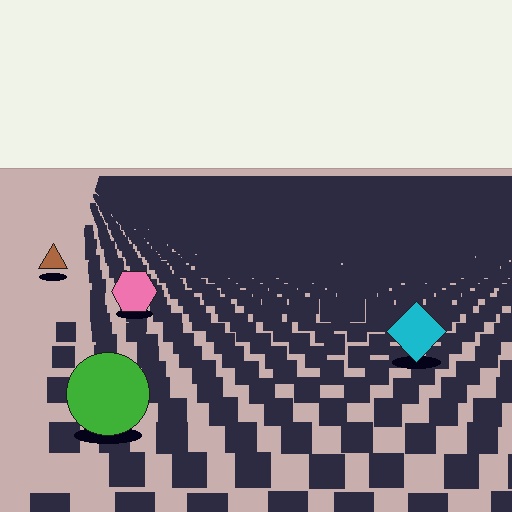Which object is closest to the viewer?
The green circle is closest. The texture marks near it are larger and more spread out.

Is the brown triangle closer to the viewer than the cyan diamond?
No. The cyan diamond is closer — you can tell from the texture gradient: the ground texture is coarser near it.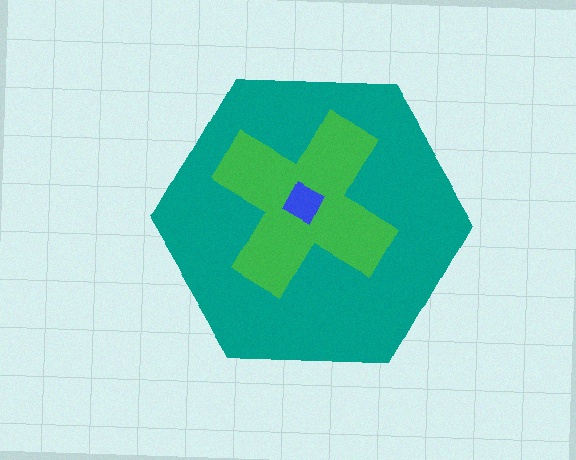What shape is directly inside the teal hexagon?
The green cross.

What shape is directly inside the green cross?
The blue square.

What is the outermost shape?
The teal hexagon.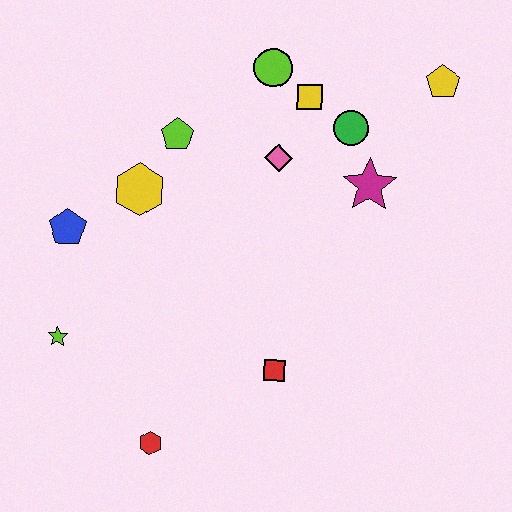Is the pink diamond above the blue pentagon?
Yes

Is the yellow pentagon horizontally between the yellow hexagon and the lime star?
No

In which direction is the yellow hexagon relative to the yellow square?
The yellow hexagon is to the left of the yellow square.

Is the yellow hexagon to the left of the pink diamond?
Yes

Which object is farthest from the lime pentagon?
The red hexagon is farthest from the lime pentagon.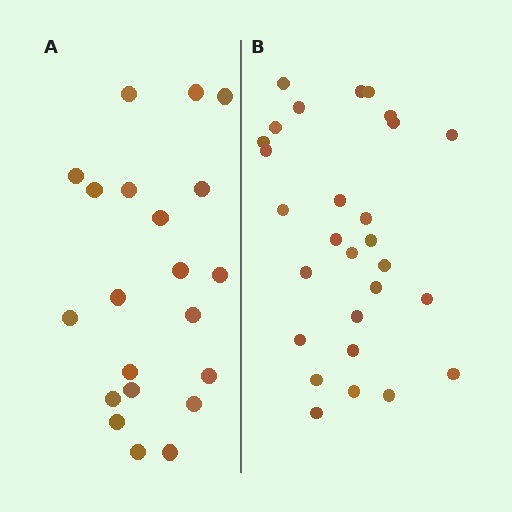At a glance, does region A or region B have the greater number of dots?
Region B (the right region) has more dots.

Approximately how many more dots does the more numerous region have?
Region B has roughly 8 or so more dots than region A.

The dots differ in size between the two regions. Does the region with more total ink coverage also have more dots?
No. Region A has more total ink coverage because its dots are larger, but region B actually contains more individual dots. Total area can be misleading — the number of items is what matters here.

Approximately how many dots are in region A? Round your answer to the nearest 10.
About 20 dots. (The exact count is 21, which rounds to 20.)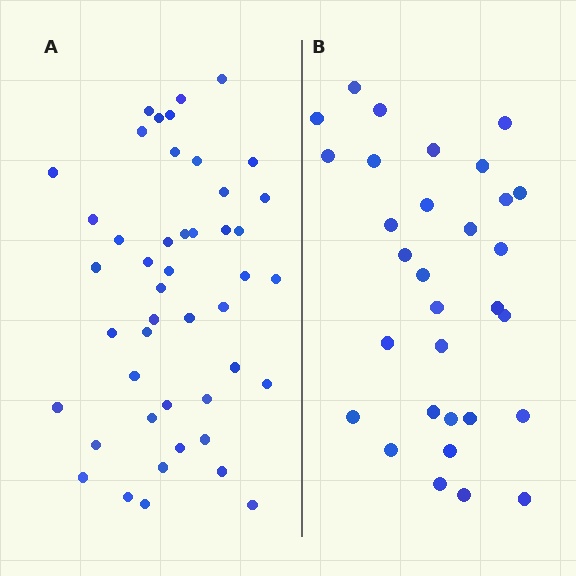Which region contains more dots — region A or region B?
Region A (the left region) has more dots.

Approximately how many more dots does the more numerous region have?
Region A has approximately 15 more dots than region B.